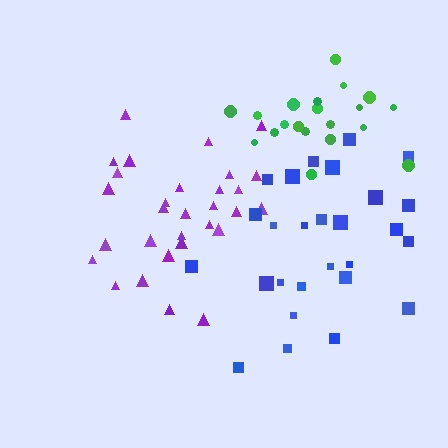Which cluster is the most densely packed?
Purple.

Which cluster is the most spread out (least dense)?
Blue.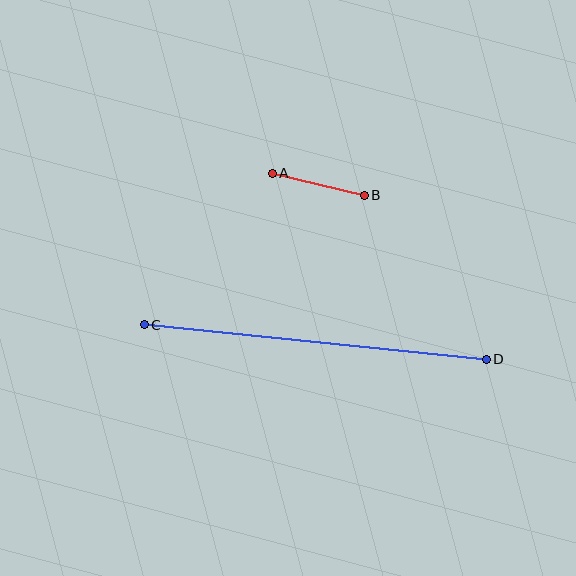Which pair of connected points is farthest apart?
Points C and D are farthest apart.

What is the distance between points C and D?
The distance is approximately 344 pixels.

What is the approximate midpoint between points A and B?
The midpoint is at approximately (318, 184) pixels.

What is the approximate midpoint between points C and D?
The midpoint is at approximately (315, 342) pixels.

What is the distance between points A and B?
The distance is approximately 95 pixels.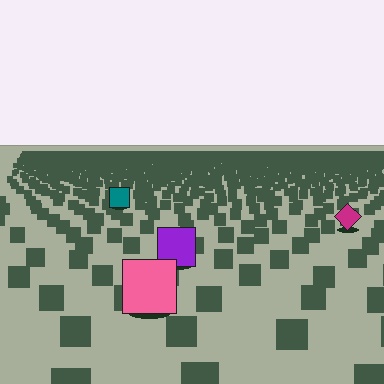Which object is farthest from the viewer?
The teal square is farthest from the viewer. It appears smaller and the ground texture around it is denser.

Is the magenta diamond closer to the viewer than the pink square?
No. The pink square is closer — you can tell from the texture gradient: the ground texture is coarser near it.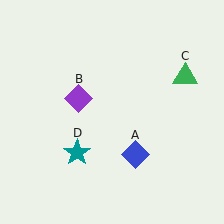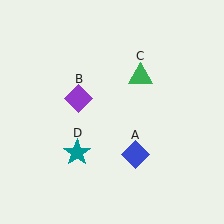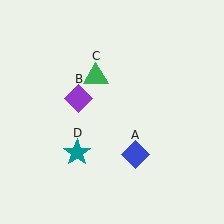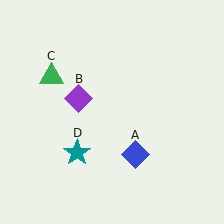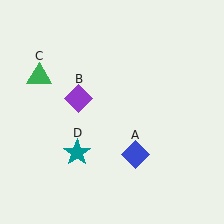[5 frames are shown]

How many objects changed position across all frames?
1 object changed position: green triangle (object C).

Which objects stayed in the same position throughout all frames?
Blue diamond (object A) and purple diamond (object B) and teal star (object D) remained stationary.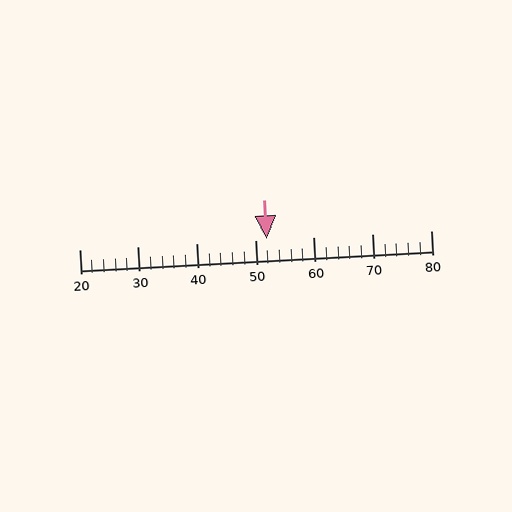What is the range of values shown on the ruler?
The ruler shows values from 20 to 80.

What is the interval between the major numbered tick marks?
The major tick marks are spaced 10 units apart.